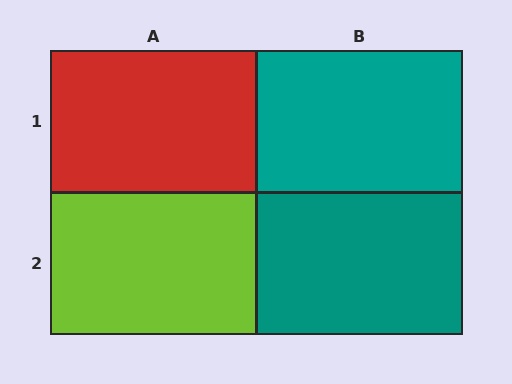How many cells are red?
1 cell is red.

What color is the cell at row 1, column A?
Red.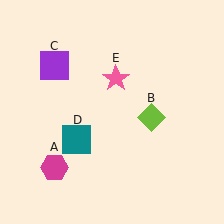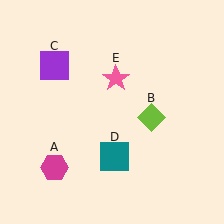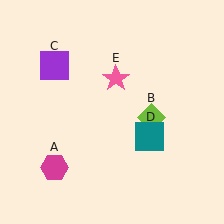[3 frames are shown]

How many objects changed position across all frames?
1 object changed position: teal square (object D).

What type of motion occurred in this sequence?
The teal square (object D) rotated counterclockwise around the center of the scene.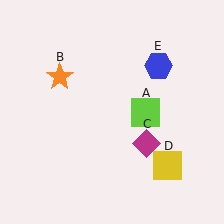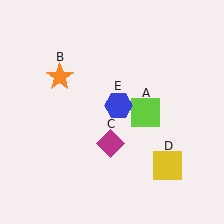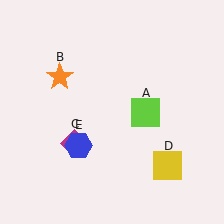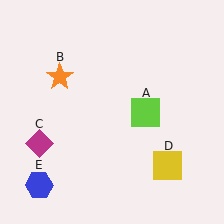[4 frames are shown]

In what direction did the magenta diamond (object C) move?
The magenta diamond (object C) moved left.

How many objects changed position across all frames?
2 objects changed position: magenta diamond (object C), blue hexagon (object E).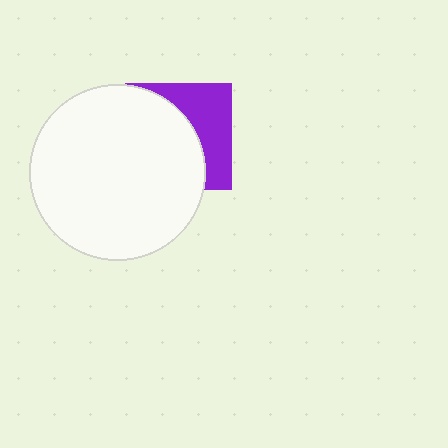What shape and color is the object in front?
The object in front is a white circle.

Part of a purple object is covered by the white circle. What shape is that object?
It is a square.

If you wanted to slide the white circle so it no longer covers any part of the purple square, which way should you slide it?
Slide it left — that is the most direct way to separate the two shapes.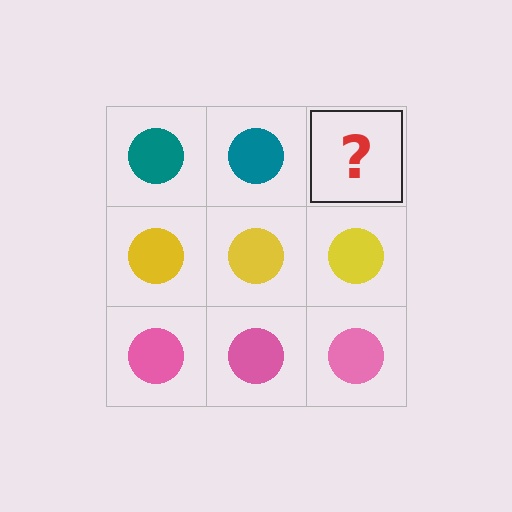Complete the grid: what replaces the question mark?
The question mark should be replaced with a teal circle.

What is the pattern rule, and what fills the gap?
The rule is that each row has a consistent color. The gap should be filled with a teal circle.